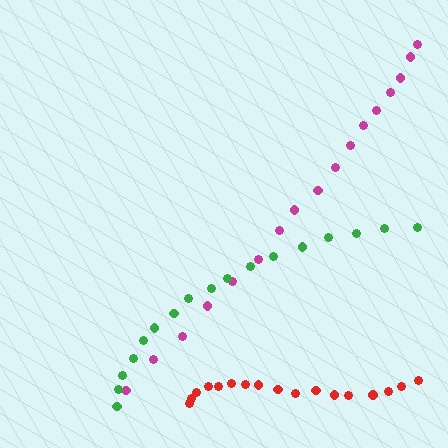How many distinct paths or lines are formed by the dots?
There are 3 distinct paths.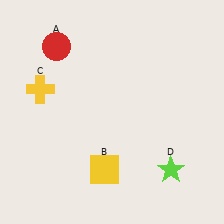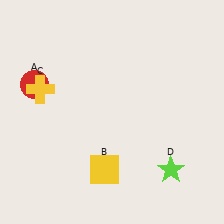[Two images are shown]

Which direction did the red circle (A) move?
The red circle (A) moved down.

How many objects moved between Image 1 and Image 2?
1 object moved between the two images.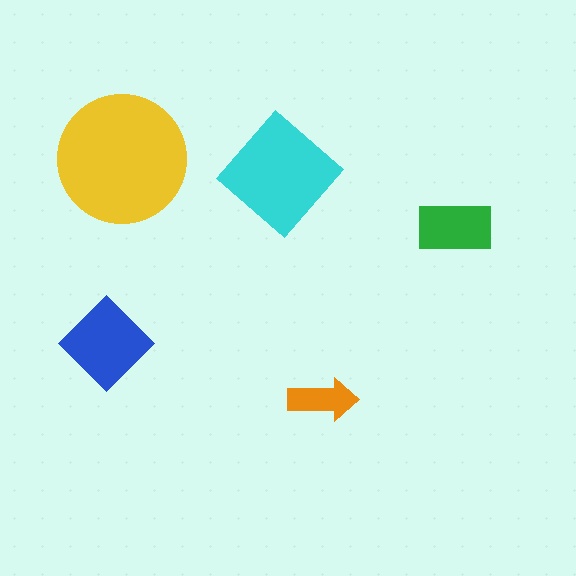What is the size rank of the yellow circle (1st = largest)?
1st.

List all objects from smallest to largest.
The orange arrow, the green rectangle, the blue diamond, the cyan diamond, the yellow circle.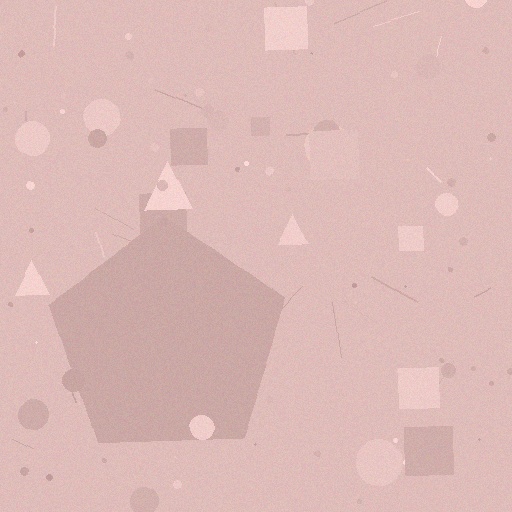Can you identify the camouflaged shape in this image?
The camouflaged shape is a pentagon.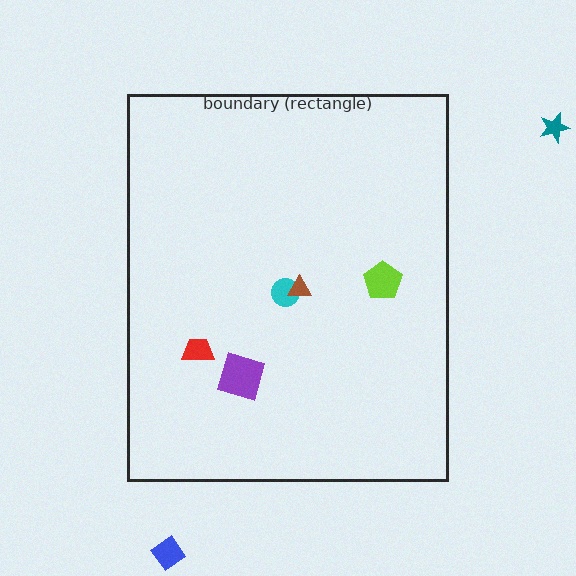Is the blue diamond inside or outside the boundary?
Outside.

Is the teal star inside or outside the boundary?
Outside.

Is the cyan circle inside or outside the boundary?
Inside.